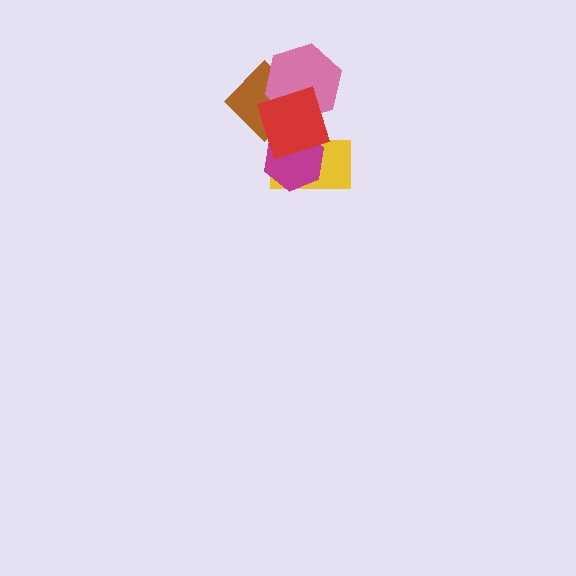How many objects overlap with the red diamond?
4 objects overlap with the red diamond.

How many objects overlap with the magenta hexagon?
2 objects overlap with the magenta hexagon.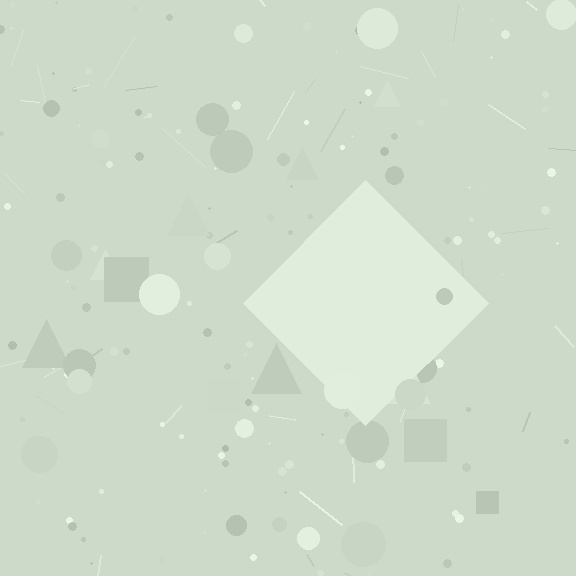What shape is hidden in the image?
A diamond is hidden in the image.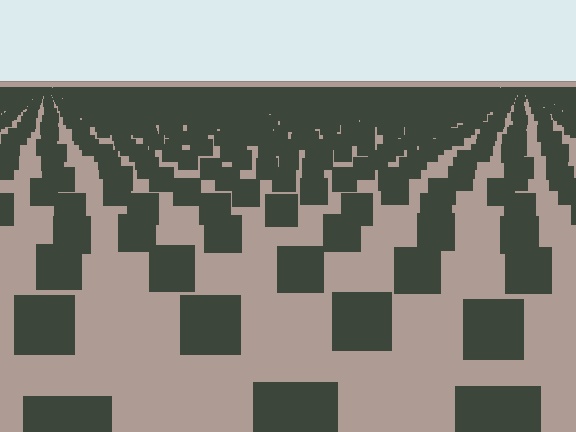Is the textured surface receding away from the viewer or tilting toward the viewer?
The surface is receding away from the viewer. Texture elements get smaller and denser toward the top.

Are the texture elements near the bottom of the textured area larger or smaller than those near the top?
Larger. Near the bottom, elements are closer to the viewer and appear at a bigger on-screen size.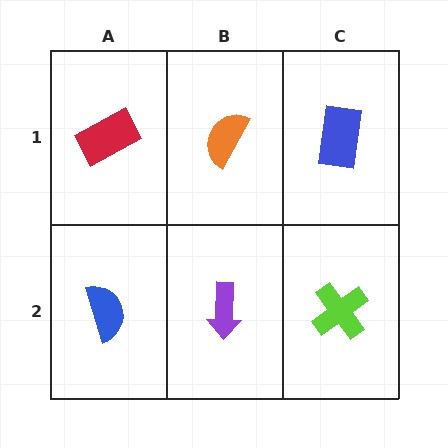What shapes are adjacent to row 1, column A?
A blue semicircle (row 2, column A), an orange semicircle (row 1, column B).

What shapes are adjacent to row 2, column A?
A red rectangle (row 1, column A), a purple arrow (row 2, column B).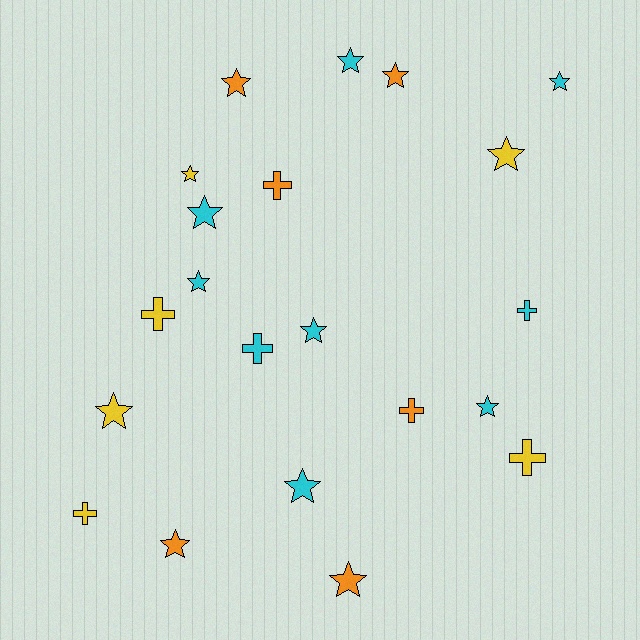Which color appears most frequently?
Cyan, with 9 objects.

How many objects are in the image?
There are 21 objects.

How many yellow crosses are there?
There are 3 yellow crosses.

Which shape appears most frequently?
Star, with 14 objects.